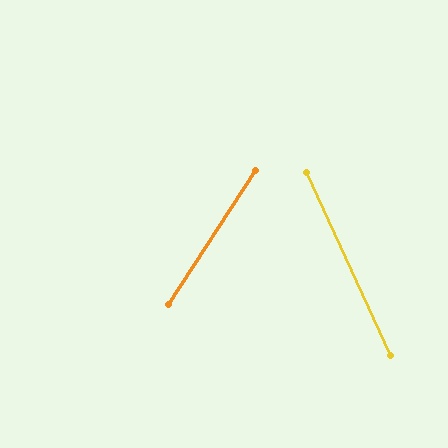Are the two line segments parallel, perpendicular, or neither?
Neither parallel nor perpendicular — they differ by about 58°.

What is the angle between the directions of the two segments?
Approximately 58 degrees.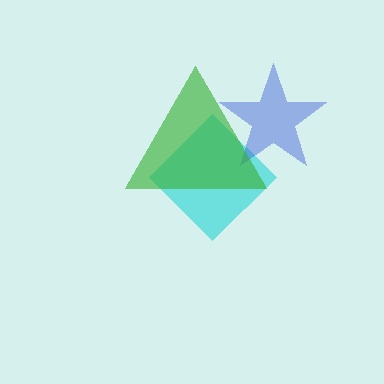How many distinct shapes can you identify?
There are 3 distinct shapes: a cyan diamond, a blue star, a green triangle.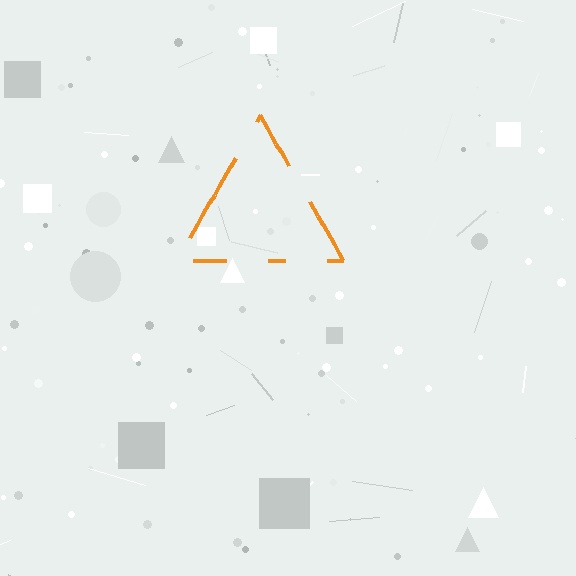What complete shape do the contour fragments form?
The contour fragments form a triangle.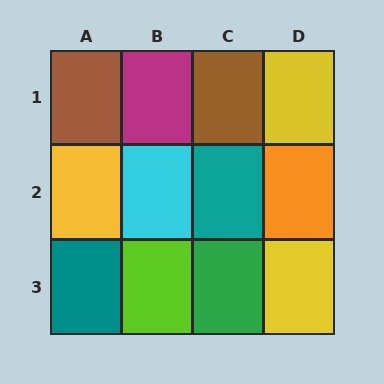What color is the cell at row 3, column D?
Yellow.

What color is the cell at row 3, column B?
Lime.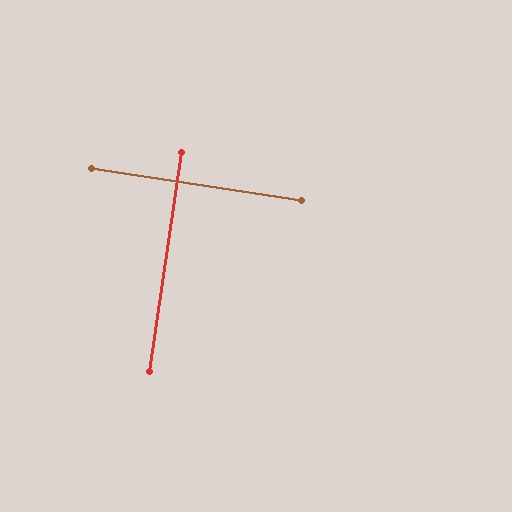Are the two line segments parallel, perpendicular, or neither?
Perpendicular — they meet at approximately 90°.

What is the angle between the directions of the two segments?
Approximately 90 degrees.